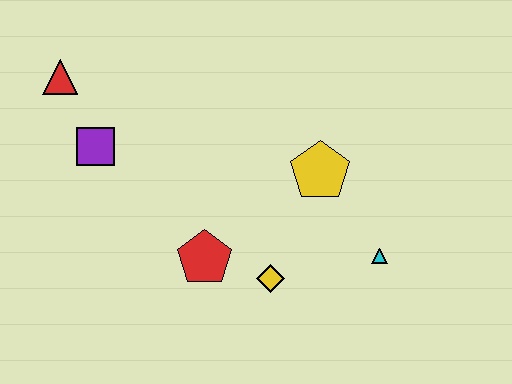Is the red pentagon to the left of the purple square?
No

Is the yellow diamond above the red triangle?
No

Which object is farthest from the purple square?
The cyan triangle is farthest from the purple square.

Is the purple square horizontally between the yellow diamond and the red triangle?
Yes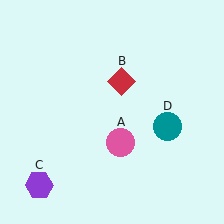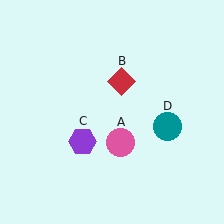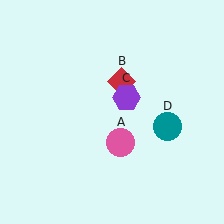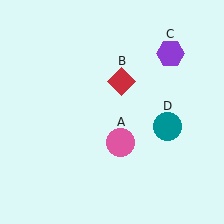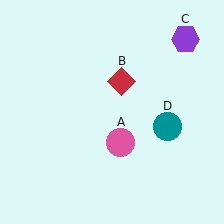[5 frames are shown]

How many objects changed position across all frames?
1 object changed position: purple hexagon (object C).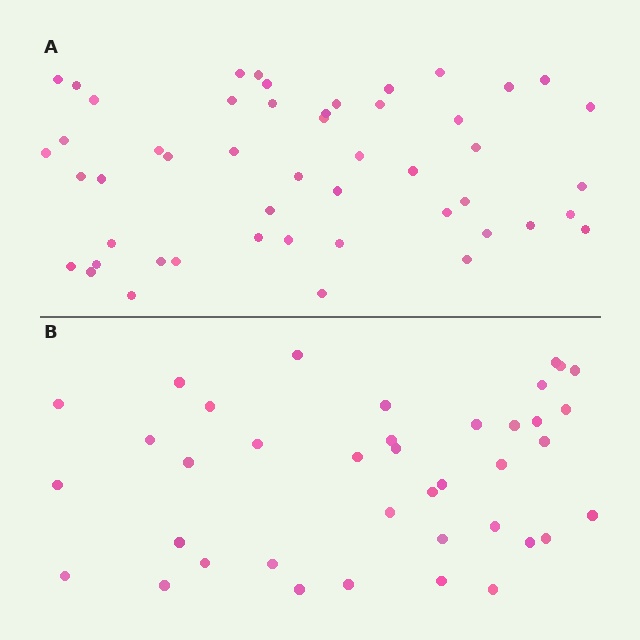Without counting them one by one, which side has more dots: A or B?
Region A (the top region) has more dots.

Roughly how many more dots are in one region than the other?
Region A has roughly 12 or so more dots than region B.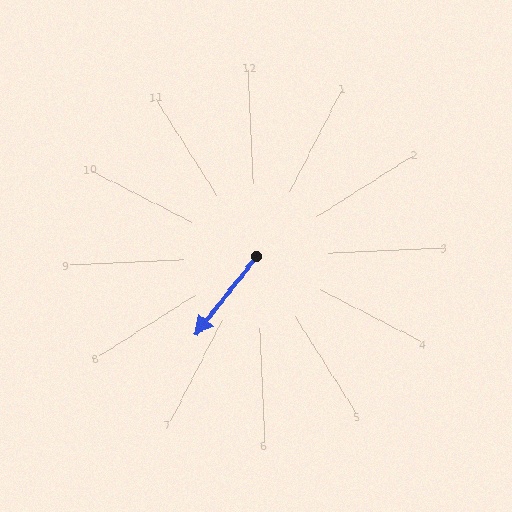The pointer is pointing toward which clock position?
Roughly 7 o'clock.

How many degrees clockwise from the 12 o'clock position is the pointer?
Approximately 221 degrees.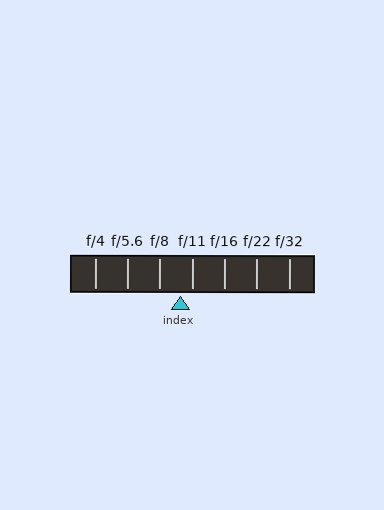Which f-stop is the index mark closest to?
The index mark is closest to f/11.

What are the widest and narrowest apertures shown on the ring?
The widest aperture shown is f/4 and the narrowest is f/32.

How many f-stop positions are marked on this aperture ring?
There are 7 f-stop positions marked.